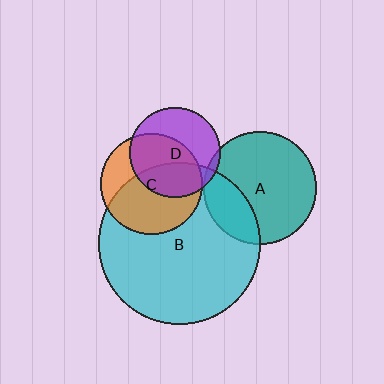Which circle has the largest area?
Circle B (cyan).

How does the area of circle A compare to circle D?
Approximately 1.5 times.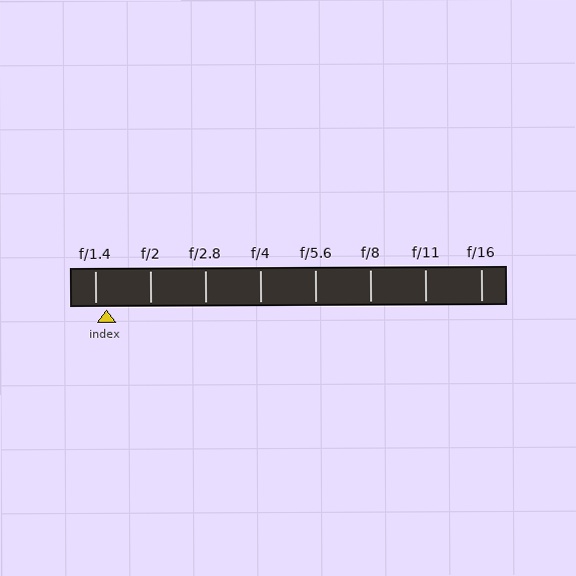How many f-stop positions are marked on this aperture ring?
There are 8 f-stop positions marked.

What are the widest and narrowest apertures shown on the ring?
The widest aperture shown is f/1.4 and the narrowest is f/16.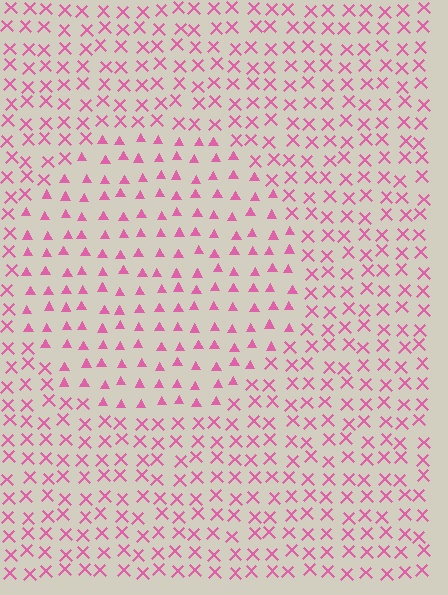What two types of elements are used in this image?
The image uses triangles inside the circle region and X marks outside it.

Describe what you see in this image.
The image is filled with small pink elements arranged in a uniform grid. A circle-shaped region contains triangles, while the surrounding area contains X marks. The boundary is defined purely by the change in element shape.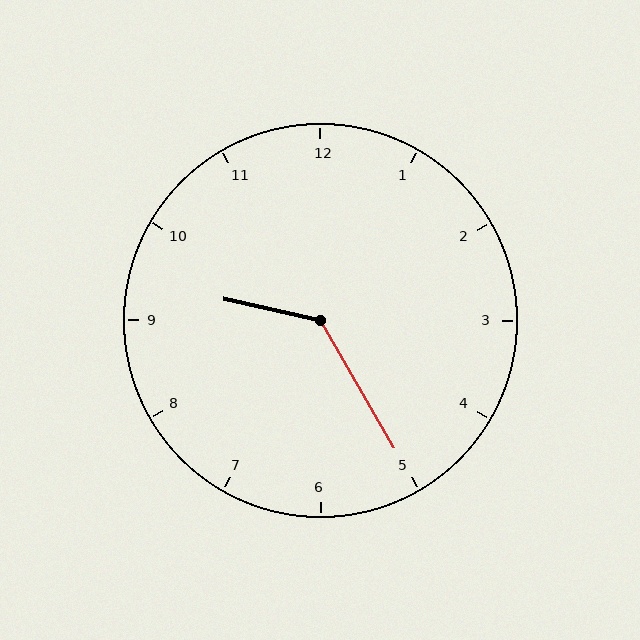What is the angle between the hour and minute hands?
Approximately 132 degrees.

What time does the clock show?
9:25.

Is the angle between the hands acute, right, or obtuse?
It is obtuse.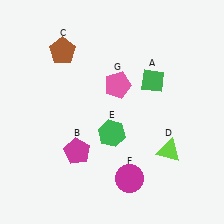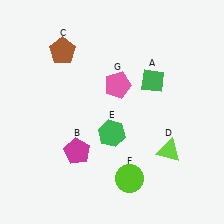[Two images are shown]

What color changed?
The circle (F) changed from magenta in Image 1 to lime in Image 2.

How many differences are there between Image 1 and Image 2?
There is 1 difference between the two images.